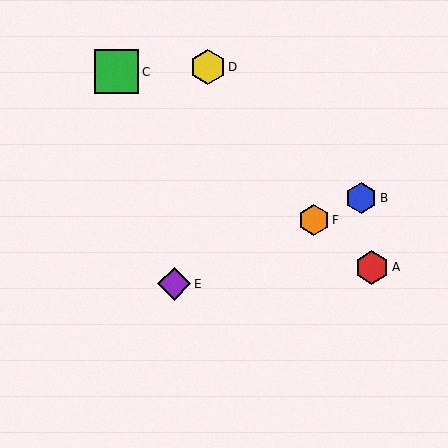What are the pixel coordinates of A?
Object A is at (372, 267).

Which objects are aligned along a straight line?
Objects B, E, F are aligned along a straight line.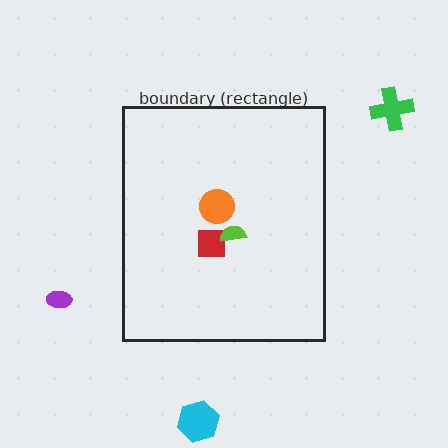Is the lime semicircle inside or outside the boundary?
Inside.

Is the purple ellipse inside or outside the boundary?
Outside.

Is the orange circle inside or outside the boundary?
Inside.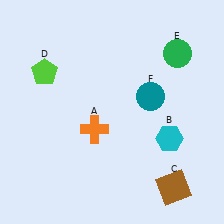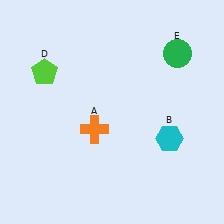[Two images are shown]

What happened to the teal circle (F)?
The teal circle (F) was removed in Image 2. It was in the top-right area of Image 1.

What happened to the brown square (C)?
The brown square (C) was removed in Image 2. It was in the bottom-right area of Image 1.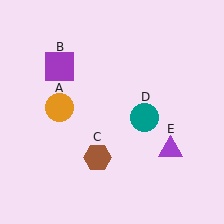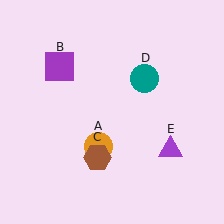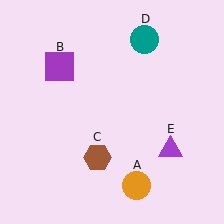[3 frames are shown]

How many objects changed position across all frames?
2 objects changed position: orange circle (object A), teal circle (object D).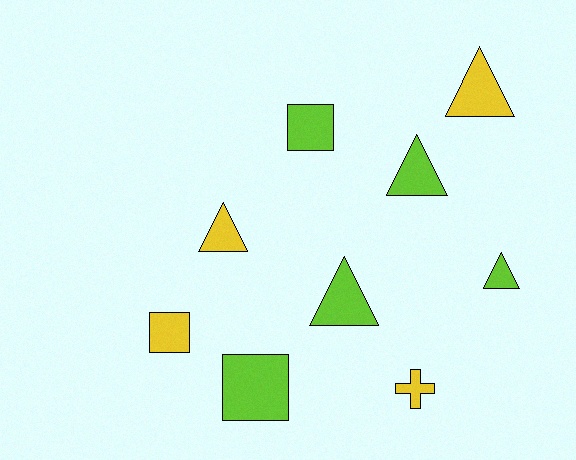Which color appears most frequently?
Lime, with 5 objects.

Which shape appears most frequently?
Triangle, with 5 objects.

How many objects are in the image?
There are 9 objects.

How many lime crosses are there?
There are no lime crosses.